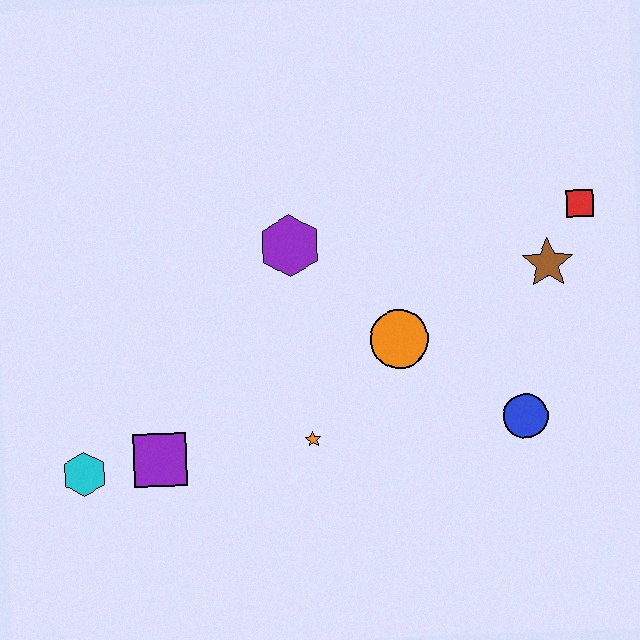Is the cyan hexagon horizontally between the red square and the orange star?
No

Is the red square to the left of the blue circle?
No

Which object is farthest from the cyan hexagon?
The red square is farthest from the cyan hexagon.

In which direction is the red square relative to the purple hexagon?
The red square is to the right of the purple hexagon.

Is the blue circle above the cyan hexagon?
Yes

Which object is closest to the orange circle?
The orange star is closest to the orange circle.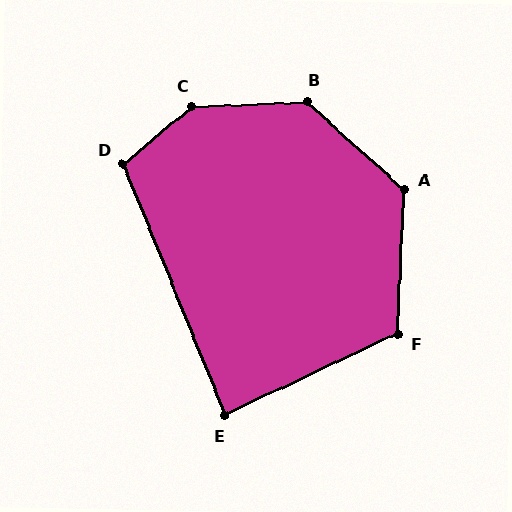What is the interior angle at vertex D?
Approximately 107 degrees (obtuse).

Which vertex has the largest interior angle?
C, at approximately 143 degrees.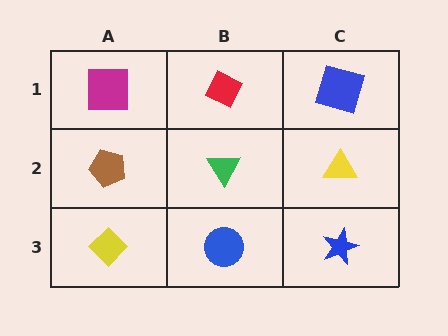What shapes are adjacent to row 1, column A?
A brown pentagon (row 2, column A), a red diamond (row 1, column B).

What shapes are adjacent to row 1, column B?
A green triangle (row 2, column B), a magenta square (row 1, column A), a blue square (row 1, column C).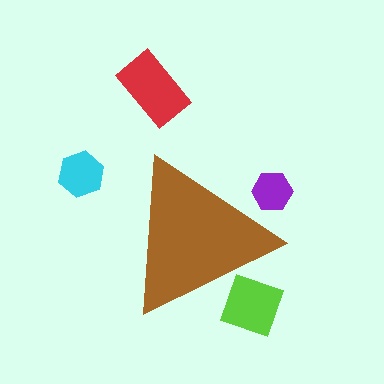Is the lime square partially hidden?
Yes, the lime square is partially hidden behind the brown triangle.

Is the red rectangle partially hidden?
No, the red rectangle is fully visible.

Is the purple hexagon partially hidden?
Yes, the purple hexagon is partially hidden behind the brown triangle.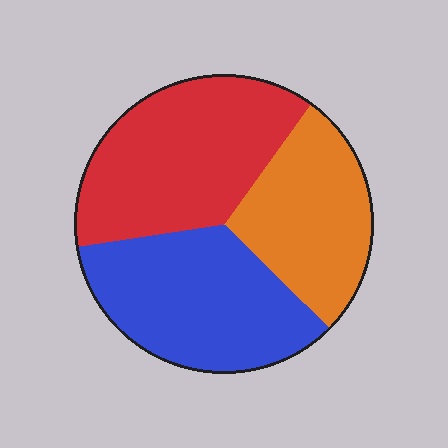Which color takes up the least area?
Orange, at roughly 25%.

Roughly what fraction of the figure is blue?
Blue takes up about one third (1/3) of the figure.